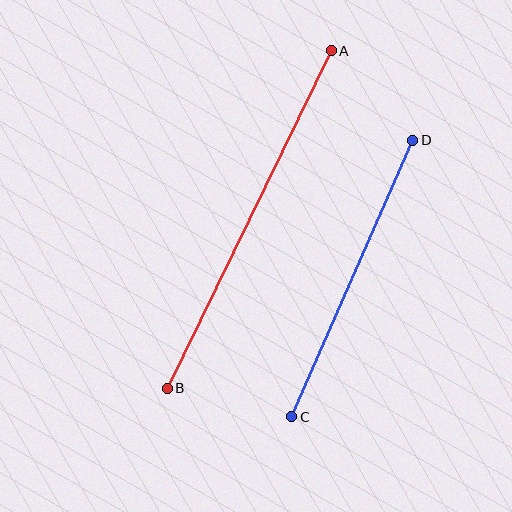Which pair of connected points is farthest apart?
Points A and B are farthest apart.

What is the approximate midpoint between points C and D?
The midpoint is at approximately (352, 279) pixels.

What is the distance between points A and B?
The distance is approximately 375 pixels.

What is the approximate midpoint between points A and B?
The midpoint is at approximately (249, 219) pixels.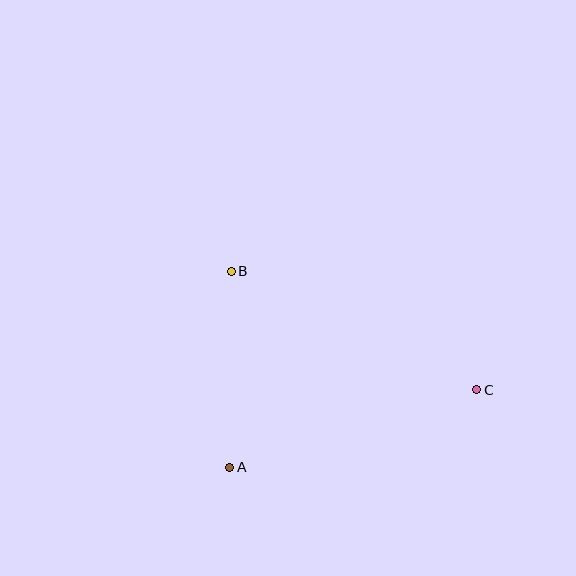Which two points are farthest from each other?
Points B and C are farthest from each other.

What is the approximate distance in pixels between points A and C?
The distance between A and C is approximately 259 pixels.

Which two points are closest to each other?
Points A and B are closest to each other.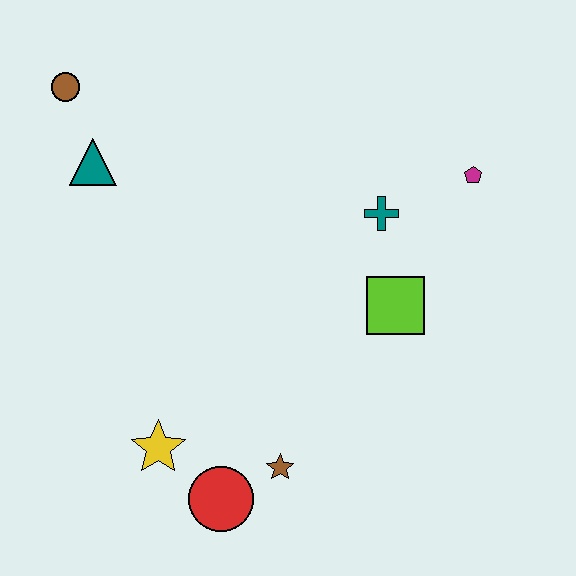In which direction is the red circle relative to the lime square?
The red circle is below the lime square.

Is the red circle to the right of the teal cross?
No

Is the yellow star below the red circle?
No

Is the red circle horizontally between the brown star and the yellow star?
Yes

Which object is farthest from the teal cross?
The brown circle is farthest from the teal cross.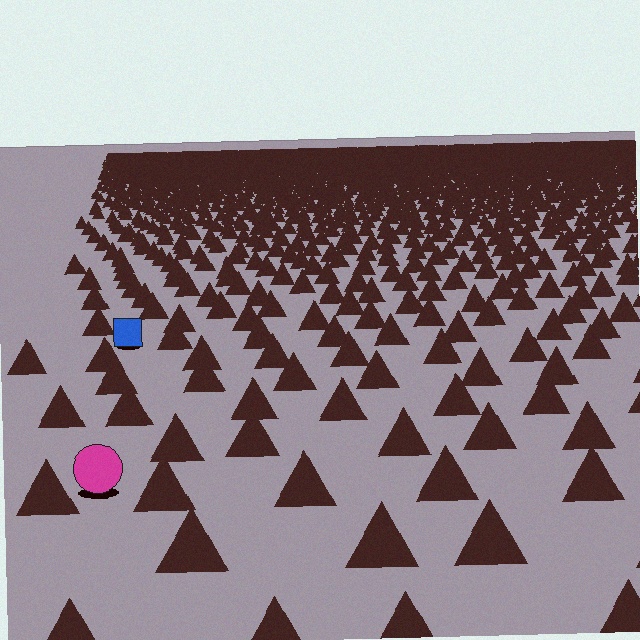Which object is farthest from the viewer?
The blue square is farthest from the viewer. It appears smaller and the ground texture around it is denser.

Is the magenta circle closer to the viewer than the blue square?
Yes. The magenta circle is closer — you can tell from the texture gradient: the ground texture is coarser near it.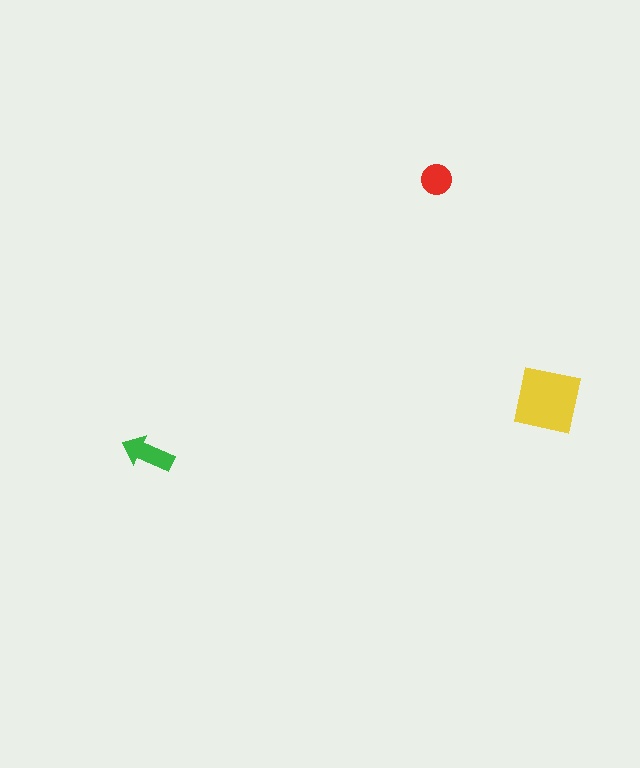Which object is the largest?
The yellow square.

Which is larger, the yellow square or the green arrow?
The yellow square.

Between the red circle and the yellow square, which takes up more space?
The yellow square.